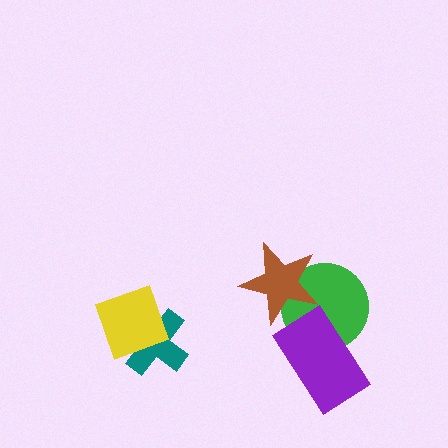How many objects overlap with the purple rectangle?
1 object overlaps with the purple rectangle.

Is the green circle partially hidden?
Yes, it is partially covered by another shape.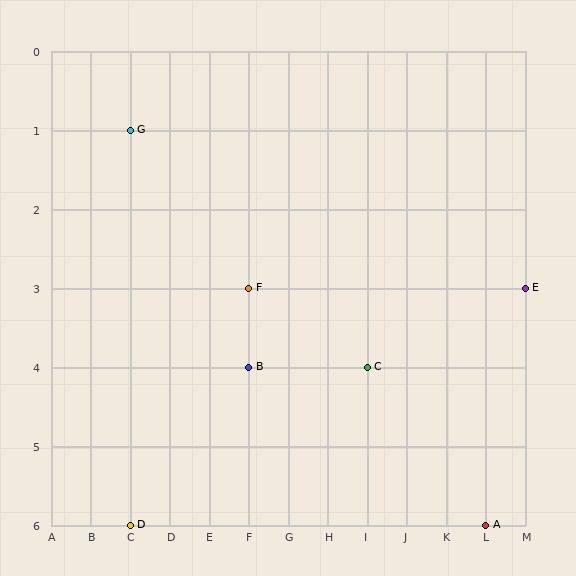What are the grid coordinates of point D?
Point D is at grid coordinates (C, 6).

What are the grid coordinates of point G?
Point G is at grid coordinates (C, 1).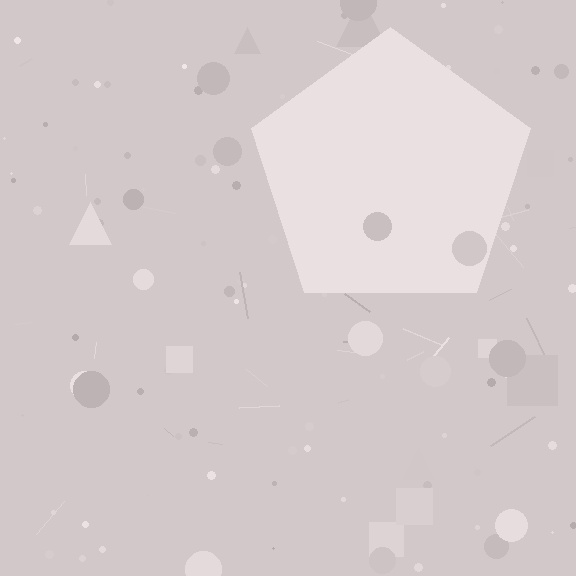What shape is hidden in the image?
A pentagon is hidden in the image.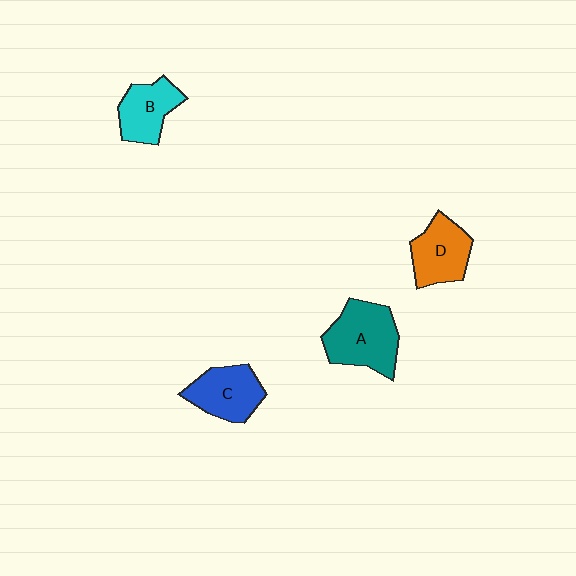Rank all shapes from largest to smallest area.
From largest to smallest: A (teal), D (orange), C (blue), B (cyan).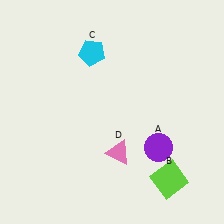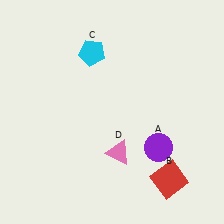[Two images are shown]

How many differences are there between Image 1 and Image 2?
There is 1 difference between the two images.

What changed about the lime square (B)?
In Image 1, B is lime. In Image 2, it changed to red.